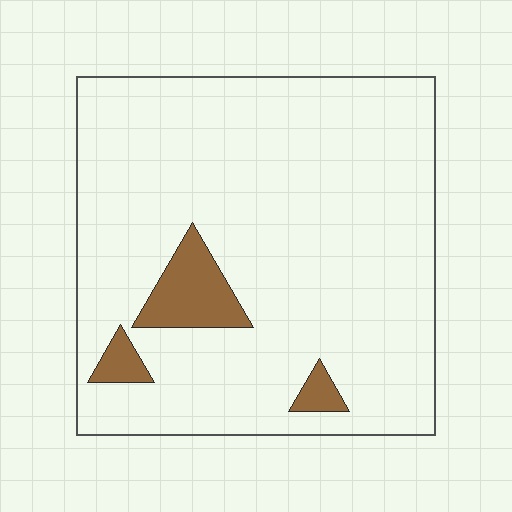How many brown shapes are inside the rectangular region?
3.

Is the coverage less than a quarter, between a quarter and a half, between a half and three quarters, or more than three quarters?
Less than a quarter.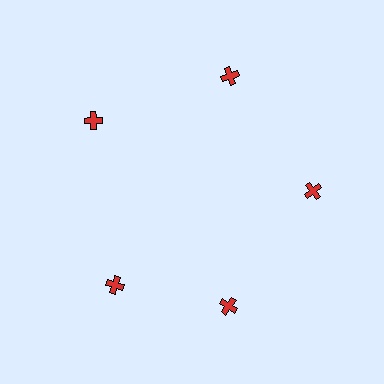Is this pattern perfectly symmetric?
No. The 5 red crosses are arranged in a ring, but one element near the 8 o'clock position is rotated out of alignment along the ring, breaking the 5-fold rotational symmetry.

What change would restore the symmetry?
The symmetry would be restored by rotating it back into even spacing with its neighbors so that all 5 crosses sit at equal angles and equal distance from the center.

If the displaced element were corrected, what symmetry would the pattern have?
It would have 5-fold rotational symmetry — the pattern would map onto itself every 72 degrees.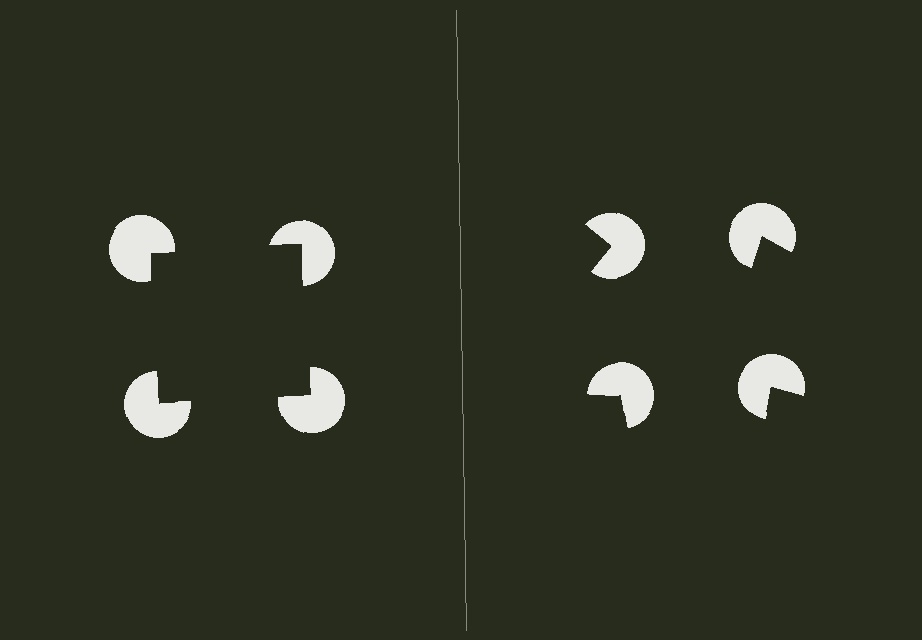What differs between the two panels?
The pac-man discs are positioned identically on both sides; only the wedge orientations differ. On the left they align to a square; on the right they are misaligned.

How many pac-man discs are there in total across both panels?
8 — 4 on each side.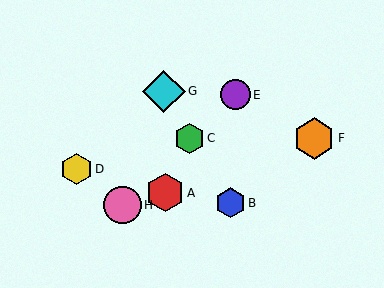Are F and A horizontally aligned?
No, F is at y≈138 and A is at y≈193.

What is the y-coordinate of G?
Object G is at y≈91.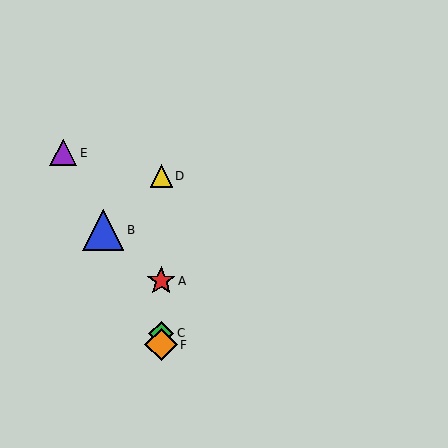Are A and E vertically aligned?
No, A is at x≈161 and E is at x≈63.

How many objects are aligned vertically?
4 objects (A, C, D, F) are aligned vertically.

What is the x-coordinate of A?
Object A is at x≈161.